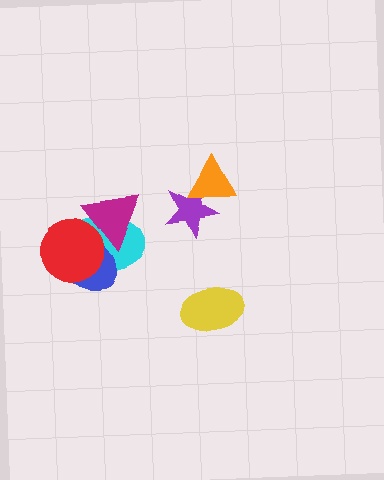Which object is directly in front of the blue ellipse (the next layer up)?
The red circle is directly in front of the blue ellipse.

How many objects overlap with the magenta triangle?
3 objects overlap with the magenta triangle.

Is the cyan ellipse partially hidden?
Yes, it is partially covered by another shape.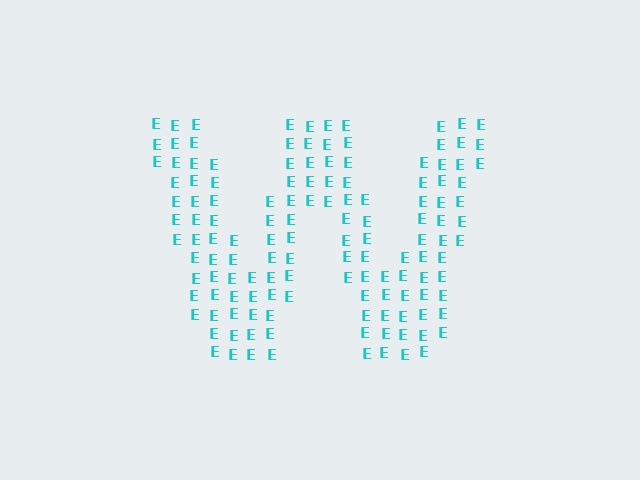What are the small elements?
The small elements are letter E's.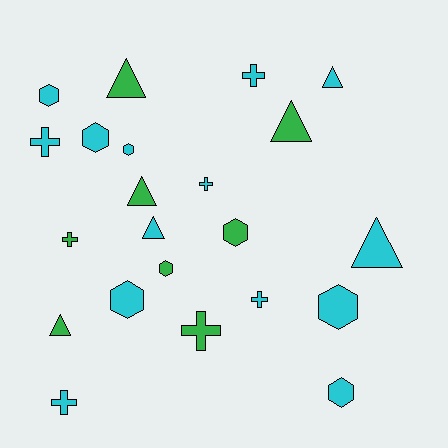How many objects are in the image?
There are 22 objects.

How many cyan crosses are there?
There are 5 cyan crosses.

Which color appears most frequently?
Cyan, with 14 objects.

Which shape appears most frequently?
Hexagon, with 8 objects.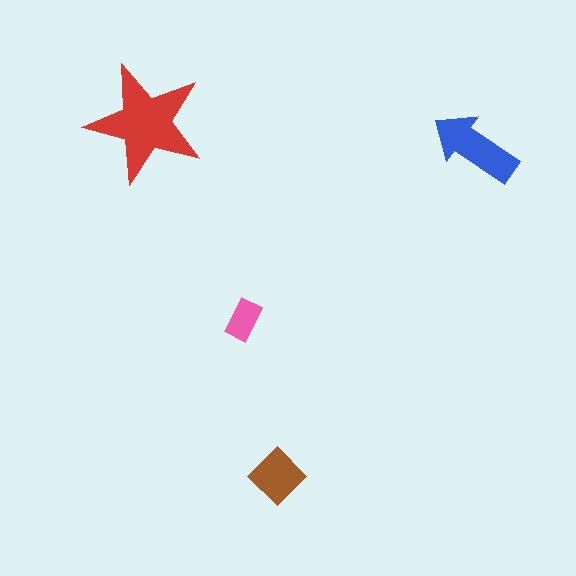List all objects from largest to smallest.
The red star, the blue arrow, the brown diamond, the pink rectangle.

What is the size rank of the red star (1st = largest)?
1st.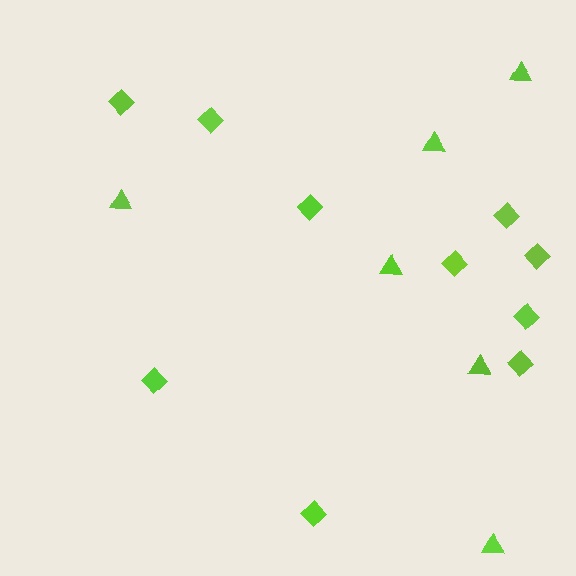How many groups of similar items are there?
There are 2 groups: one group of triangles (6) and one group of diamonds (10).